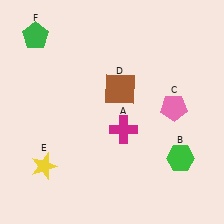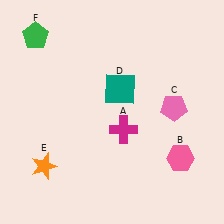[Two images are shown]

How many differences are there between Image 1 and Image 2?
There are 3 differences between the two images.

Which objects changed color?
B changed from green to pink. D changed from brown to teal. E changed from yellow to orange.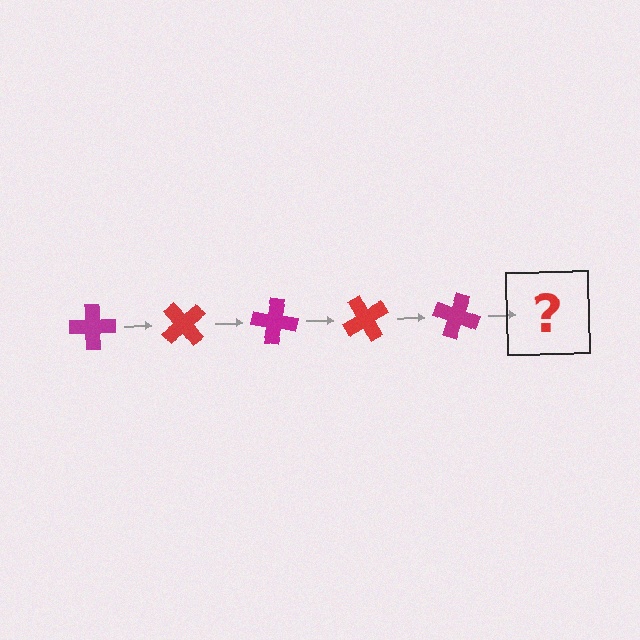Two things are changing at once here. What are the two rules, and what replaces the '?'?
The two rules are that it rotates 50 degrees each step and the color cycles through magenta and red. The '?' should be a red cross, rotated 250 degrees from the start.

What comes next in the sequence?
The next element should be a red cross, rotated 250 degrees from the start.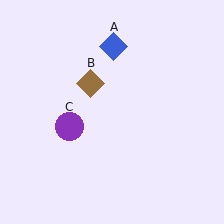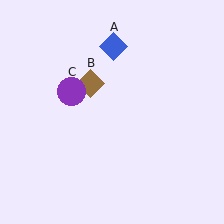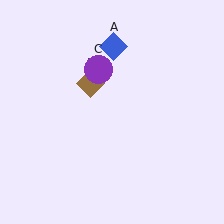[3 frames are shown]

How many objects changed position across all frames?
1 object changed position: purple circle (object C).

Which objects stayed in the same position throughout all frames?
Blue diamond (object A) and brown diamond (object B) remained stationary.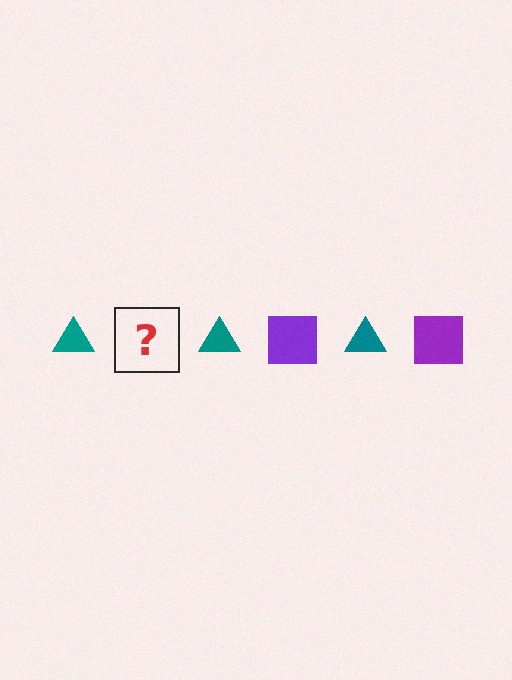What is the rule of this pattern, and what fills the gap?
The rule is that the pattern alternates between teal triangle and purple square. The gap should be filled with a purple square.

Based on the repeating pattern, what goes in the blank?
The blank should be a purple square.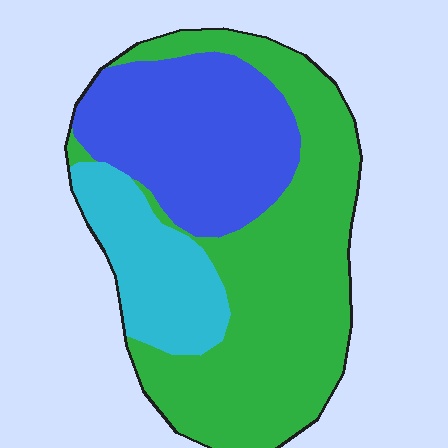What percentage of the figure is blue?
Blue takes up about one third (1/3) of the figure.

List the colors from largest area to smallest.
From largest to smallest: green, blue, cyan.